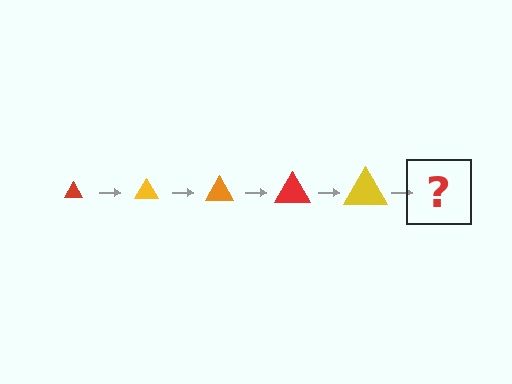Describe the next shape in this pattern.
It should be an orange triangle, larger than the previous one.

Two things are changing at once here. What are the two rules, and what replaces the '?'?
The two rules are that the triangle grows larger each step and the color cycles through red, yellow, and orange. The '?' should be an orange triangle, larger than the previous one.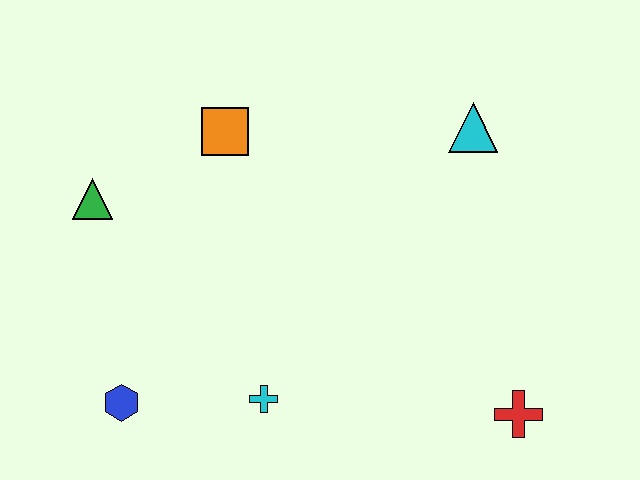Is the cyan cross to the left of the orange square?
No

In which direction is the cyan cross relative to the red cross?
The cyan cross is to the left of the red cross.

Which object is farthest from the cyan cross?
The cyan triangle is farthest from the cyan cross.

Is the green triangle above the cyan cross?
Yes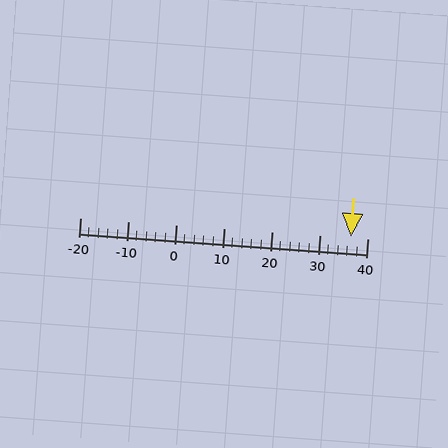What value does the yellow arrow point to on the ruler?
The yellow arrow points to approximately 37.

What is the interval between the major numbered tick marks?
The major tick marks are spaced 10 units apart.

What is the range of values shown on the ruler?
The ruler shows values from -20 to 40.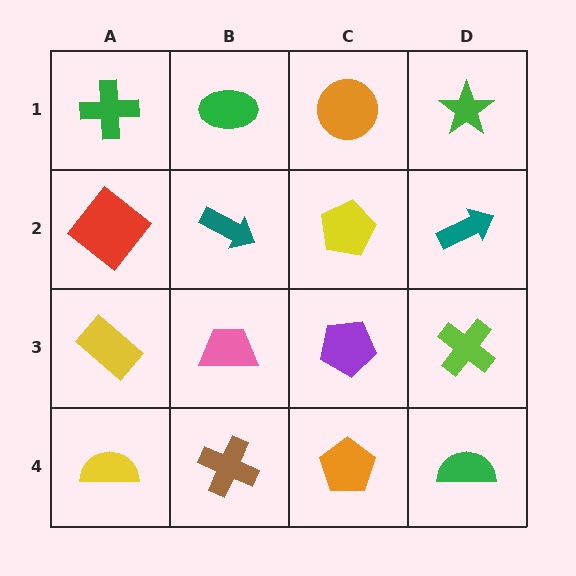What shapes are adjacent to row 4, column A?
A yellow rectangle (row 3, column A), a brown cross (row 4, column B).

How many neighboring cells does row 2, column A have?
3.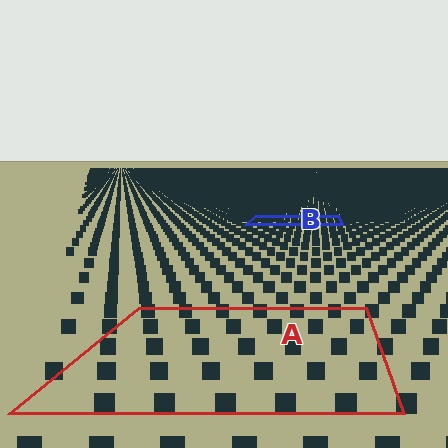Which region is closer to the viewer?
Region A is closer. The texture elements there are larger and more spread out.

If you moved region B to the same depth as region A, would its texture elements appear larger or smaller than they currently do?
They would appear larger. At a closer depth, the same texture elements are projected at a bigger on-screen size.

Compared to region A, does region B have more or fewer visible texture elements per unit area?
Region B has more texture elements per unit area — they are packed more densely because it is farther away.